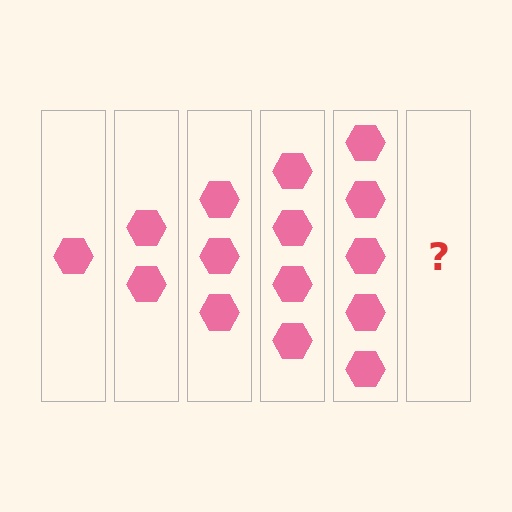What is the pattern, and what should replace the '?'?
The pattern is that each step adds one more hexagon. The '?' should be 6 hexagons.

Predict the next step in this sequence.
The next step is 6 hexagons.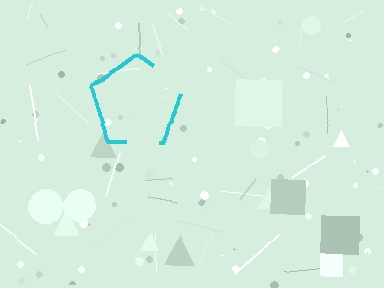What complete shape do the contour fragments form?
The contour fragments form a pentagon.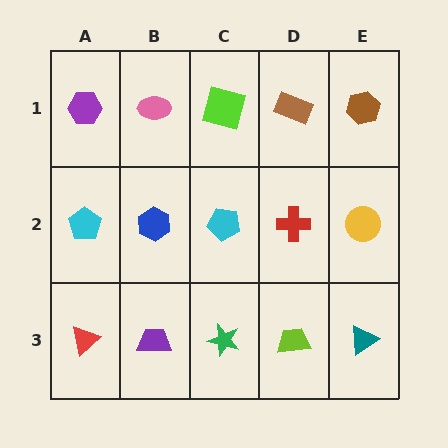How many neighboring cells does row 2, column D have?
4.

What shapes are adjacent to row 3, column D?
A red cross (row 2, column D), a green star (row 3, column C), a teal triangle (row 3, column E).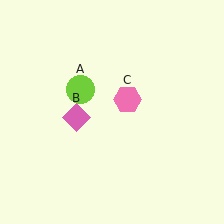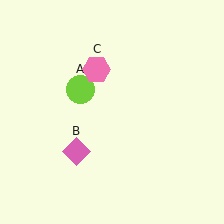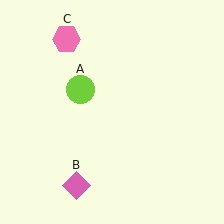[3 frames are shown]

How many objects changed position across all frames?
2 objects changed position: pink diamond (object B), pink hexagon (object C).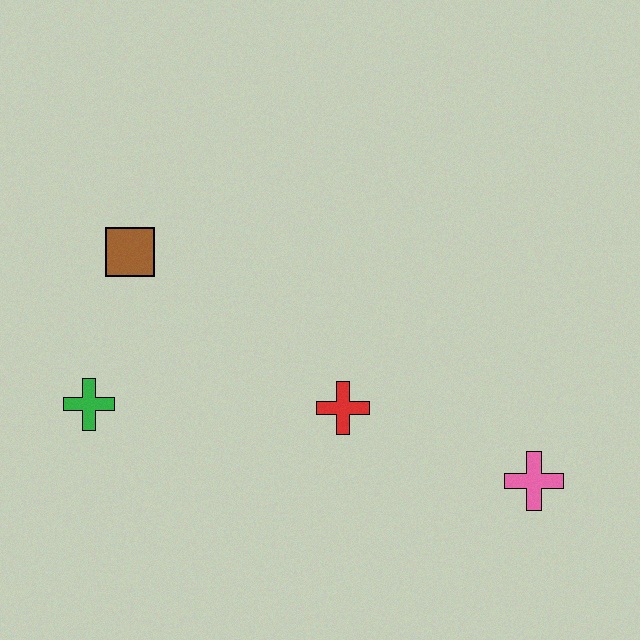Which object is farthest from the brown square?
The pink cross is farthest from the brown square.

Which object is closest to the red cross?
The pink cross is closest to the red cross.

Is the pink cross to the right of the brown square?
Yes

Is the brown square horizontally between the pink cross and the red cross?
No